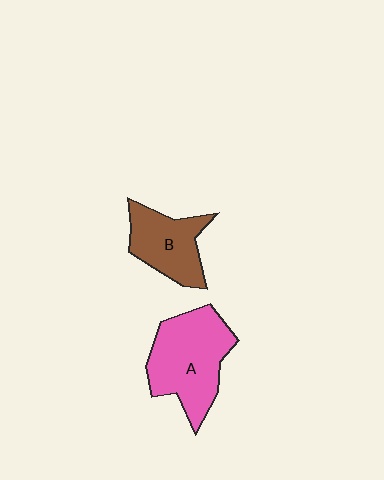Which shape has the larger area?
Shape A (pink).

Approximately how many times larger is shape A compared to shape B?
Approximately 1.5 times.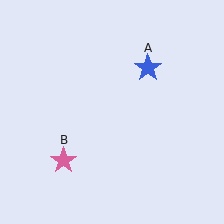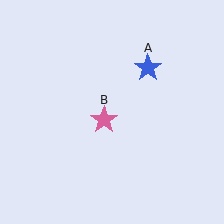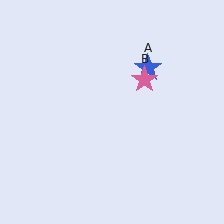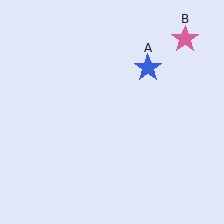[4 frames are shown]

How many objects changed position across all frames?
1 object changed position: pink star (object B).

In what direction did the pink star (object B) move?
The pink star (object B) moved up and to the right.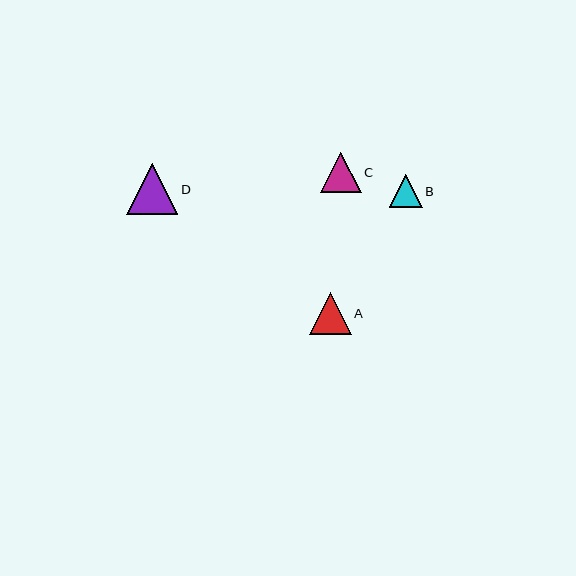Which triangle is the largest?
Triangle D is the largest with a size of approximately 51 pixels.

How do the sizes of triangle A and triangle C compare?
Triangle A and triangle C are approximately the same size.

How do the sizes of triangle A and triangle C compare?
Triangle A and triangle C are approximately the same size.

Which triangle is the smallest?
Triangle B is the smallest with a size of approximately 33 pixels.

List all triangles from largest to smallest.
From largest to smallest: D, A, C, B.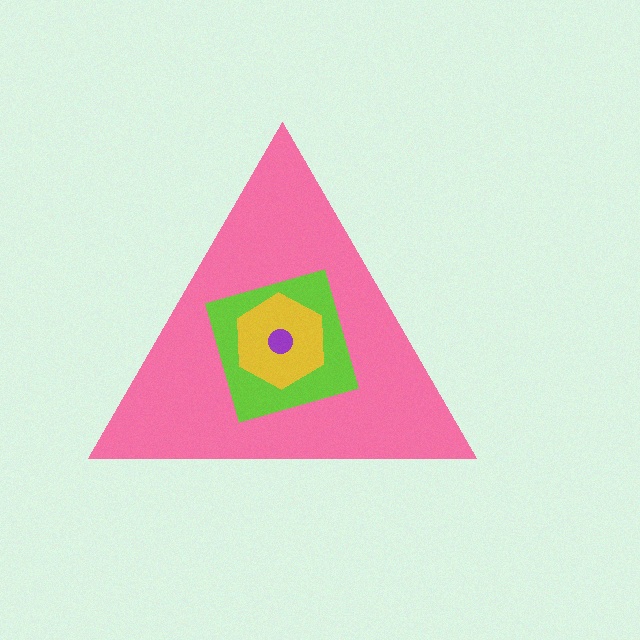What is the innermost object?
The purple circle.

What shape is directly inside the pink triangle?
The lime square.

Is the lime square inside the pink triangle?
Yes.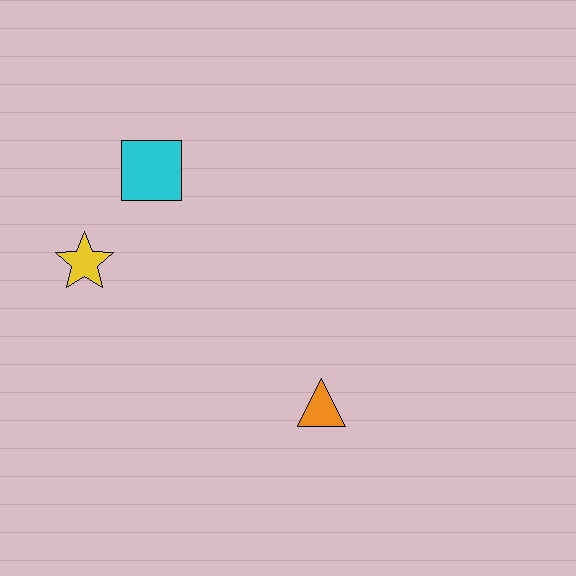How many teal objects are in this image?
There are no teal objects.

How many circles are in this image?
There are no circles.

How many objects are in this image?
There are 3 objects.